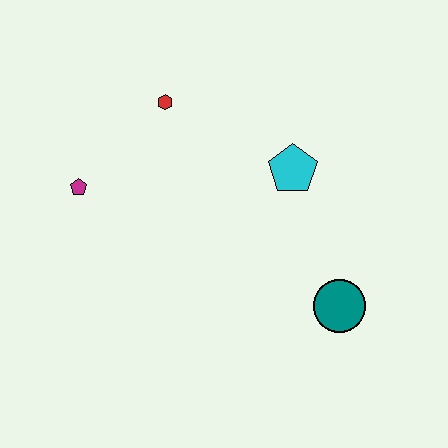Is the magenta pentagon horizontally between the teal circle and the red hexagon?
No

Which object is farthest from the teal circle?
The magenta pentagon is farthest from the teal circle.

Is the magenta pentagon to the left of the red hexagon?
Yes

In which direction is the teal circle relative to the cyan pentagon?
The teal circle is below the cyan pentagon.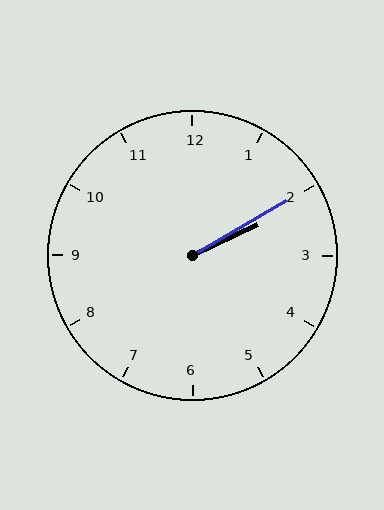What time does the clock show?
2:10.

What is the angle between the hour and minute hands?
Approximately 5 degrees.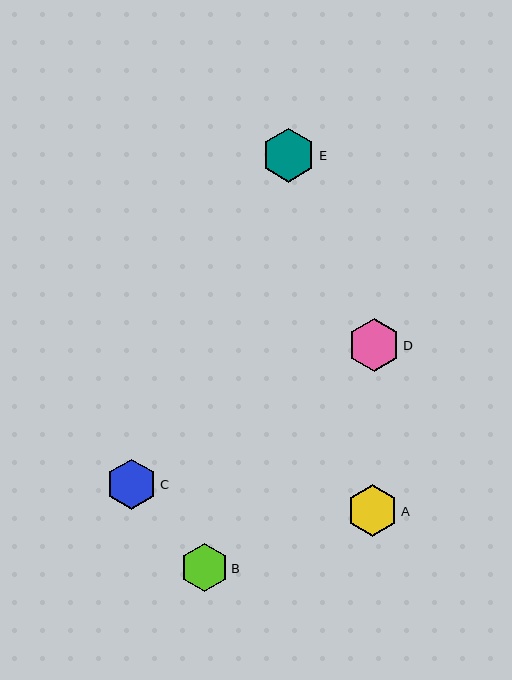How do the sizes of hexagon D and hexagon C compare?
Hexagon D and hexagon C are approximately the same size.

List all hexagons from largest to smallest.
From largest to smallest: E, D, A, C, B.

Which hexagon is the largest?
Hexagon E is the largest with a size of approximately 54 pixels.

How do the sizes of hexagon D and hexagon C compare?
Hexagon D and hexagon C are approximately the same size.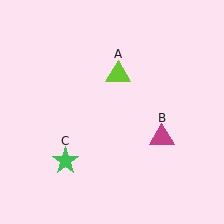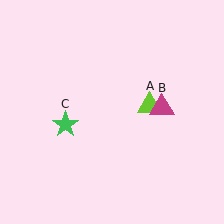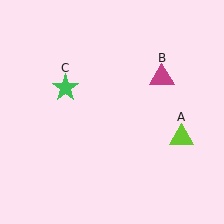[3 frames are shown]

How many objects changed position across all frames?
3 objects changed position: lime triangle (object A), magenta triangle (object B), green star (object C).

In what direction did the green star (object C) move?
The green star (object C) moved up.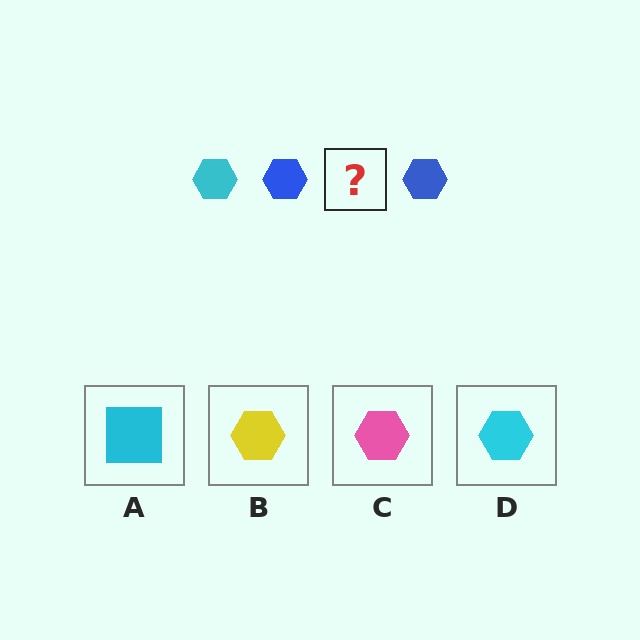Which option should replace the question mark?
Option D.